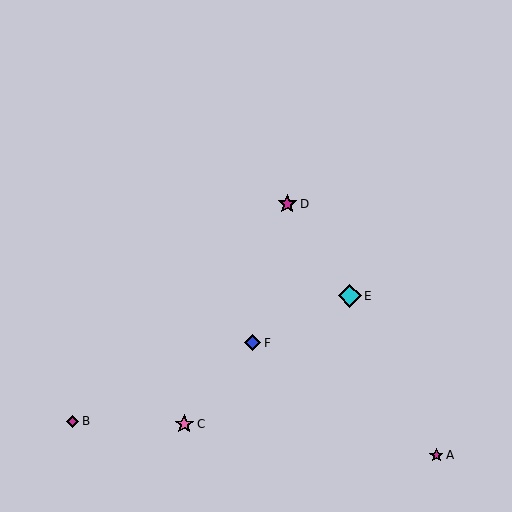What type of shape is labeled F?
Shape F is a blue diamond.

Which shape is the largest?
The cyan diamond (labeled E) is the largest.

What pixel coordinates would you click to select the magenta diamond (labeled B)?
Click at (73, 421) to select the magenta diamond B.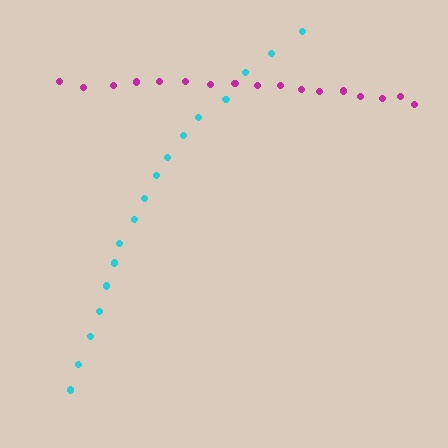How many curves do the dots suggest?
There are 2 distinct paths.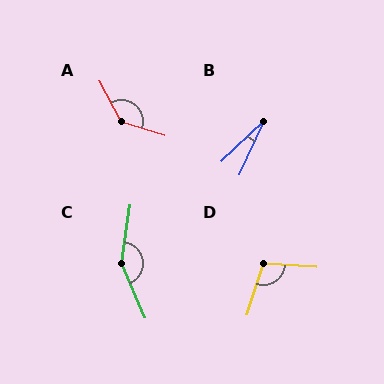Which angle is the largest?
C, at approximately 149 degrees.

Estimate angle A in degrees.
Approximately 136 degrees.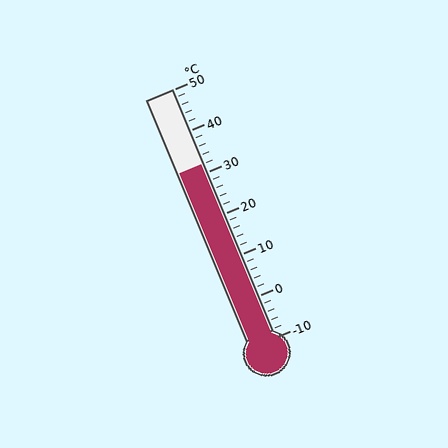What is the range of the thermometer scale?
The thermometer scale ranges from -10°C to 50°C.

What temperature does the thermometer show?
The thermometer shows approximately 32°C.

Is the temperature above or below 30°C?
The temperature is above 30°C.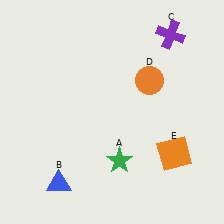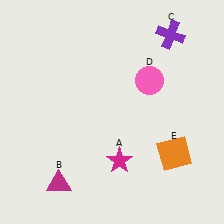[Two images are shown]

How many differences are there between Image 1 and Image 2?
There are 3 differences between the two images.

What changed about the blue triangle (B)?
In Image 1, B is blue. In Image 2, it changed to magenta.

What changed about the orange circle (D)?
In Image 1, D is orange. In Image 2, it changed to pink.